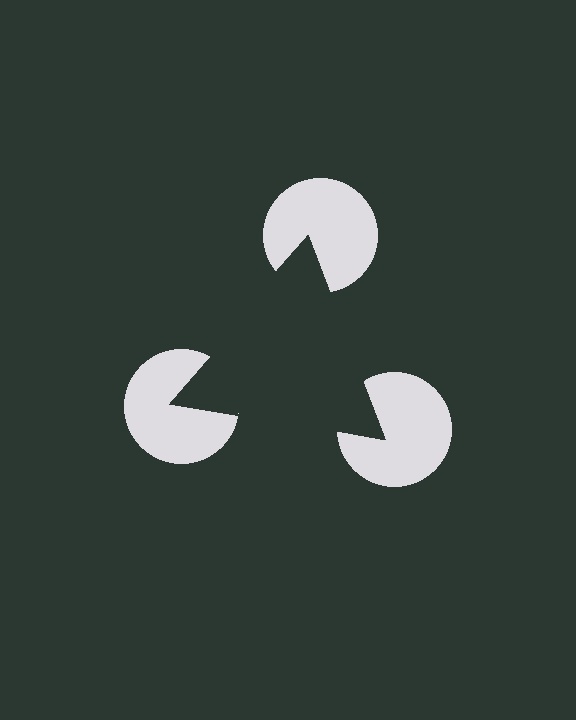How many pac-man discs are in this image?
There are 3 — one at each vertex of the illusory triangle.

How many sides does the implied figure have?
3 sides.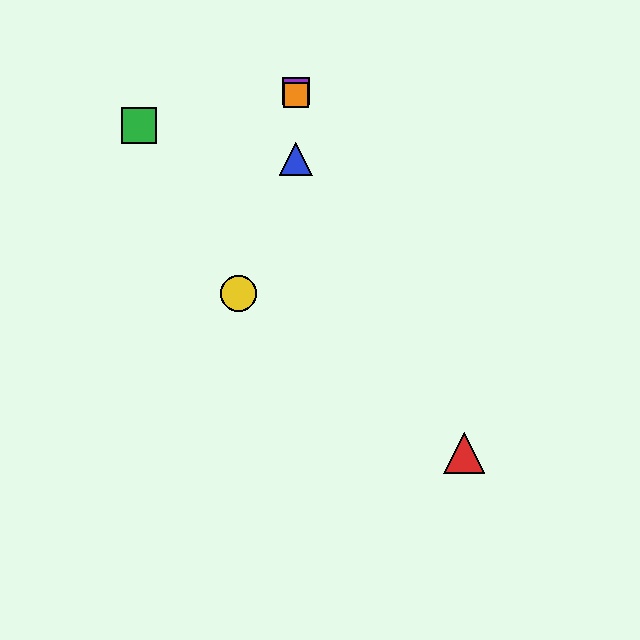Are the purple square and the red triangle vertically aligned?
No, the purple square is at x≈296 and the red triangle is at x≈464.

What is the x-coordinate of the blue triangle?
The blue triangle is at x≈296.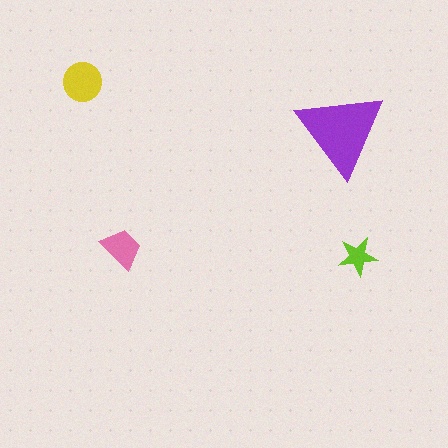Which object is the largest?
The purple triangle.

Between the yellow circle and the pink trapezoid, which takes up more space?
The yellow circle.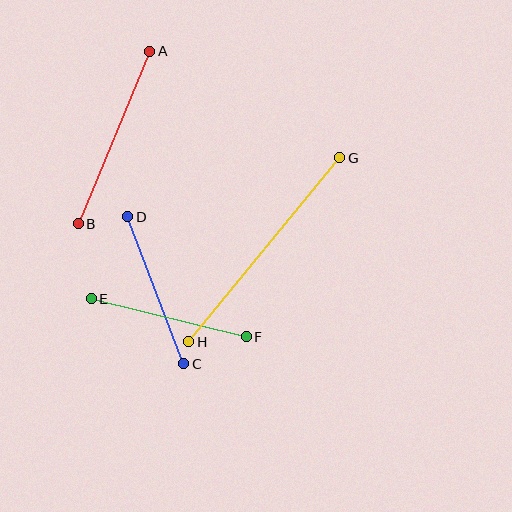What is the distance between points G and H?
The distance is approximately 238 pixels.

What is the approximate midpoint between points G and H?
The midpoint is at approximately (264, 250) pixels.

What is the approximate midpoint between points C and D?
The midpoint is at approximately (156, 290) pixels.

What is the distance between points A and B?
The distance is approximately 187 pixels.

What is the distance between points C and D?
The distance is approximately 157 pixels.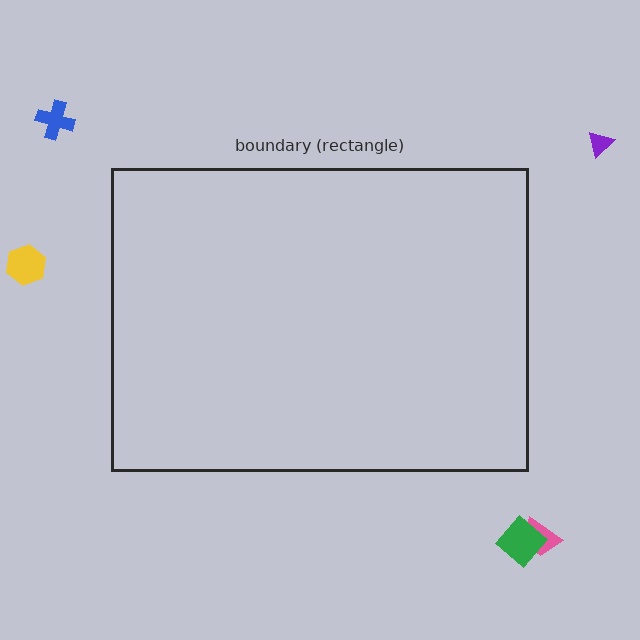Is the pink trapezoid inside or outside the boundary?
Outside.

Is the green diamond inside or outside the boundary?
Outside.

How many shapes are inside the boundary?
0 inside, 5 outside.